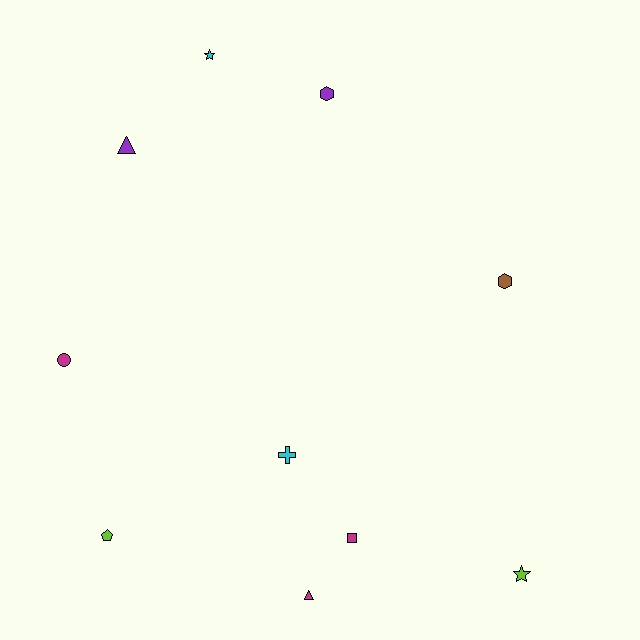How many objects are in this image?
There are 10 objects.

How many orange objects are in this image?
There are no orange objects.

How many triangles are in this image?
There are 2 triangles.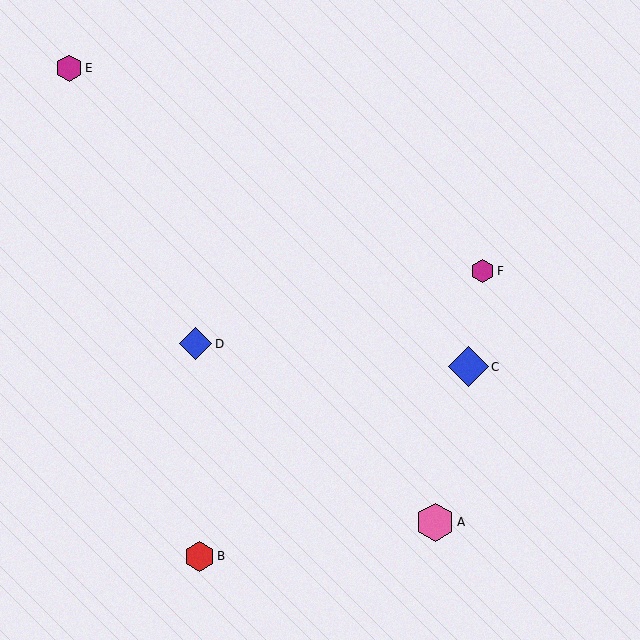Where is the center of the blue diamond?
The center of the blue diamond is at (196, 344).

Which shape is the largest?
The blue diamond (labeled C) is the largest.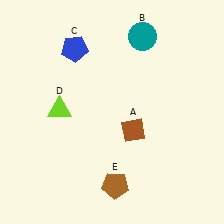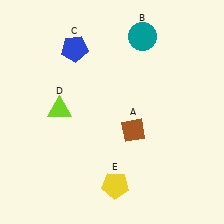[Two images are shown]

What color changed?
The pentagon (E) changed from brown in Image 1 to yellow in Image 2.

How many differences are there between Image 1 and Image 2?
There is 1 difference between the two images.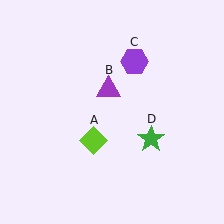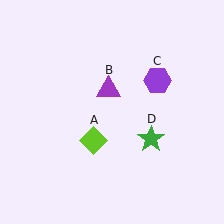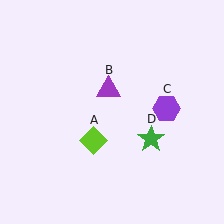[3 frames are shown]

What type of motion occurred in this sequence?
The purple hexagon (object C) rotated clockwise around the center of the scene.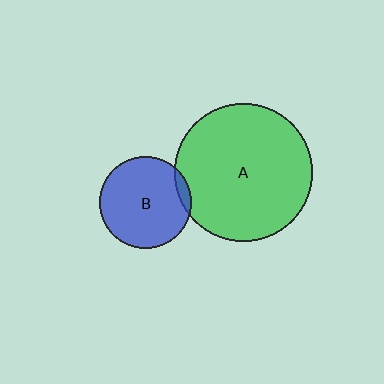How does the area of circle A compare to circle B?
Approximately 2.2 times.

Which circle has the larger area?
Circle A (green).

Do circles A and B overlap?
Yes.